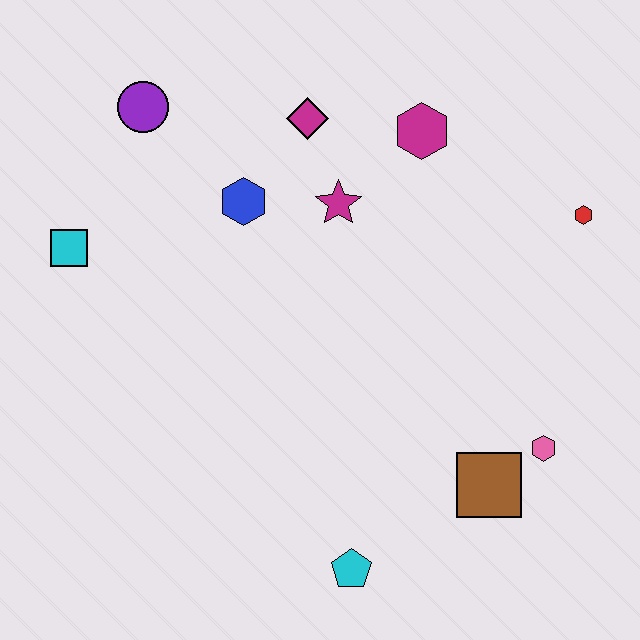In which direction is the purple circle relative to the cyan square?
The purple circle is above the cyan square.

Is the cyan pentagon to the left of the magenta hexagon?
Yes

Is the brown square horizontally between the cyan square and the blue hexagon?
No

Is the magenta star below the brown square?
No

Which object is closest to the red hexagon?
The magenta hexagon is closest to the red hexagon.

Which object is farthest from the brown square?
The purple circle is farthest from the brown square.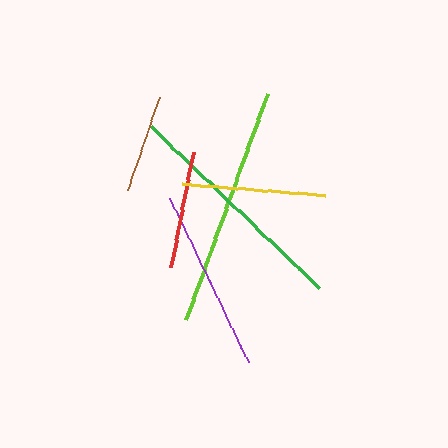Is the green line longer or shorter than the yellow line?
The green line is longer than the yellow line.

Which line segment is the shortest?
The brown line is the shortest at approximately 99 pixels.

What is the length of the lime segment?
The lime segment is approximately 240 pixels long.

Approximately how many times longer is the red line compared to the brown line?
The red line is approximately 1.2 times the length of the brown line.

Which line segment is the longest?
The lime line is the longest at approximately 240 pixels.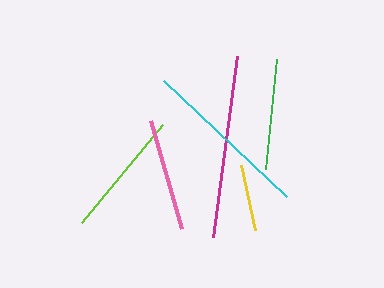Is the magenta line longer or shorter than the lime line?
The magenta line is longer than the lime line.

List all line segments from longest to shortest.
From longest to shortest: magenta, cyan, lime, pink, green, yellow.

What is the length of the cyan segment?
The cyan segment is approximately 170 pixels long.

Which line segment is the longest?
The magenta line is the longest at approximately 182 pixels.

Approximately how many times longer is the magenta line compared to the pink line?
The magenta line is approximately 1.6 times the length of the pink line.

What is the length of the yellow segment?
The yellow segment is approximately 66 pixels long.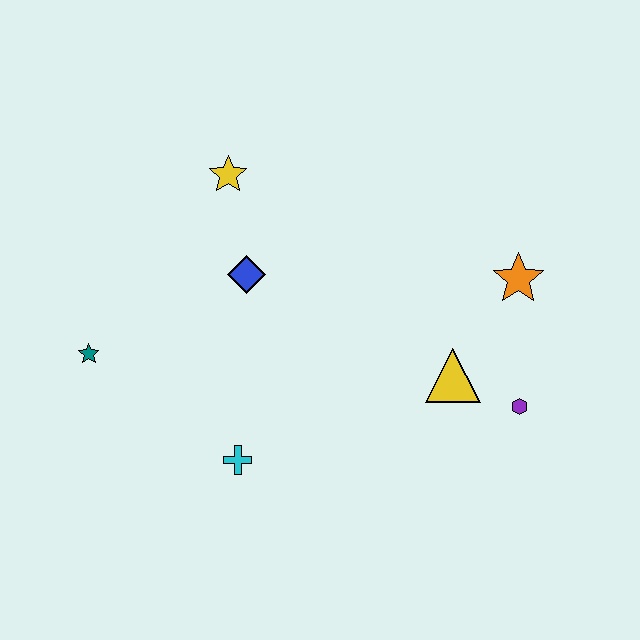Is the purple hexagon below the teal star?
Yes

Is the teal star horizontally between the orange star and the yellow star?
No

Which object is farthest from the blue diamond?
The purple hexagon is farthest from the blue diamond.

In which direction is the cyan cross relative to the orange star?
The cyan cross is to the left of the orange star.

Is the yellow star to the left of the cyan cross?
Yes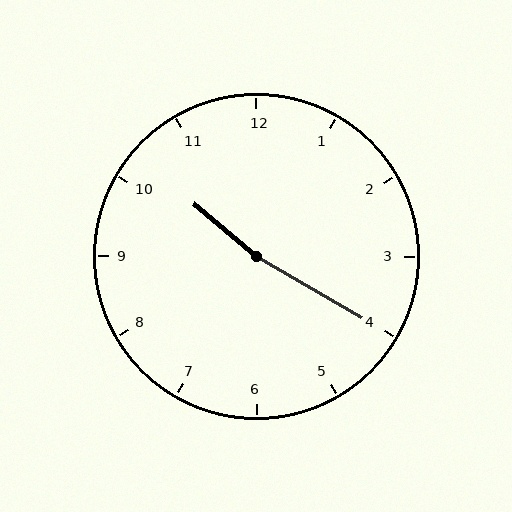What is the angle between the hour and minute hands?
Approximately 170 degrees.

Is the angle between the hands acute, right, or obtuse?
It is obtuse.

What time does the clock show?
10:20.